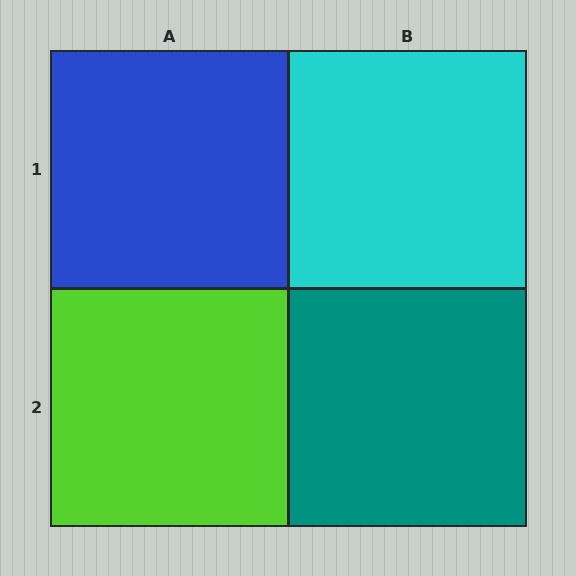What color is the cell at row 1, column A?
Blue.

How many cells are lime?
1 cell is lime.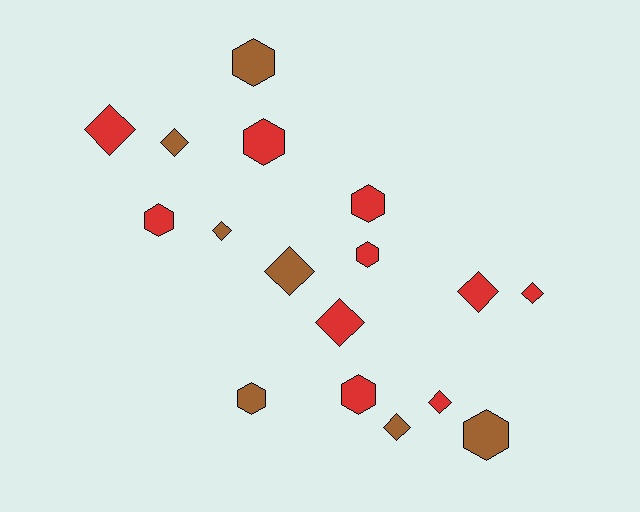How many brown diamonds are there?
There are 4 brown diamonds.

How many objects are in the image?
There are 17 objects.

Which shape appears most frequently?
Diamond, with 9 objects.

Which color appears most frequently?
Red, with 10 objects.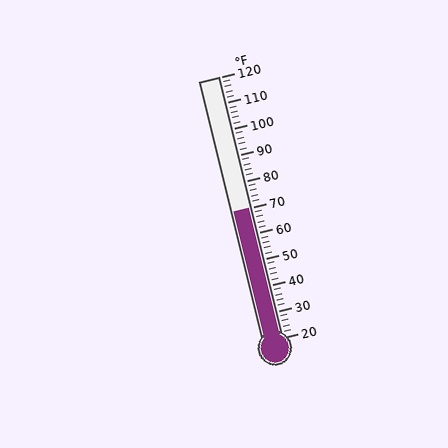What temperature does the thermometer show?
The thermometer shows approximately 70°F.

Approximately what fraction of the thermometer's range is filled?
The thermometer is filled to approximately 50% of its range.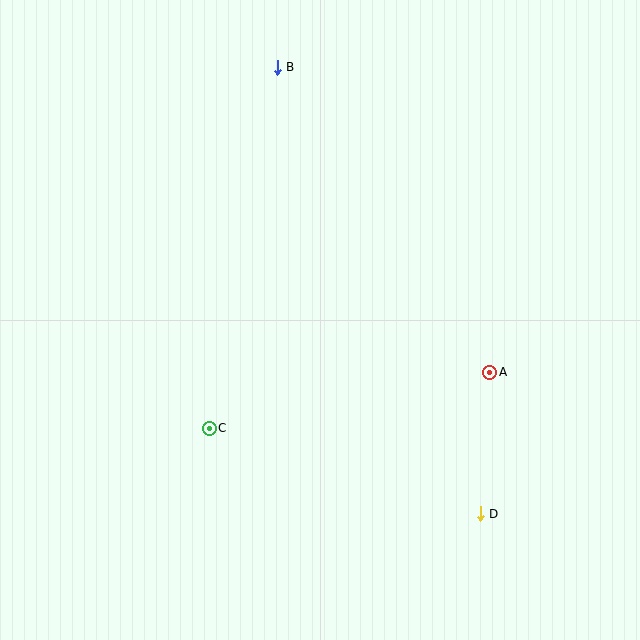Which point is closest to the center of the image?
Point C at (209, 428) is closest to the center.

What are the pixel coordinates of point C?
Point C is at (209, 428).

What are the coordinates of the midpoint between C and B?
The midpoint between C and B is at (243, 248).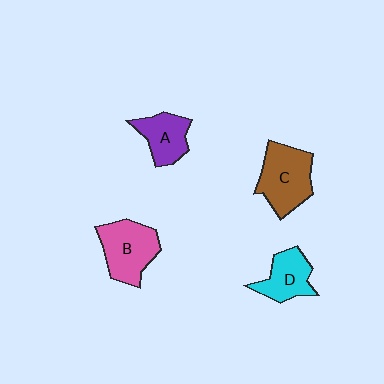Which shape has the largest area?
Shape C (brown).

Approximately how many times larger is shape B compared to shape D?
Approximately 1.3 times.